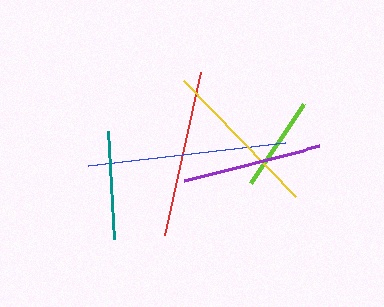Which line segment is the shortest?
The lime line is the shortest at approximately 95 pixels.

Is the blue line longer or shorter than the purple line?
The blue line is longer than the purple line.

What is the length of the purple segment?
The purple segment is approximately 140 pixels long.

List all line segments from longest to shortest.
From longest to shortest: blue, red, yellow, purple, teal, lime.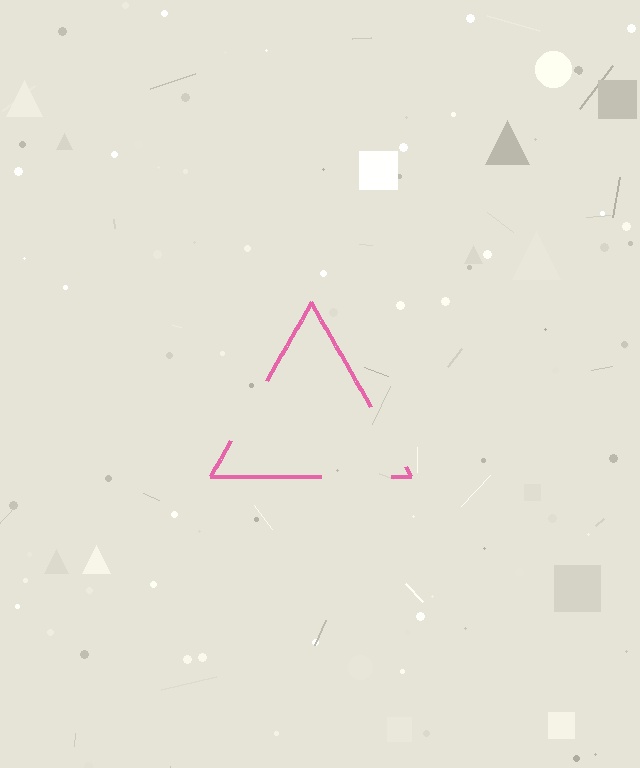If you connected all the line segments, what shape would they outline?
They would outline a triangle.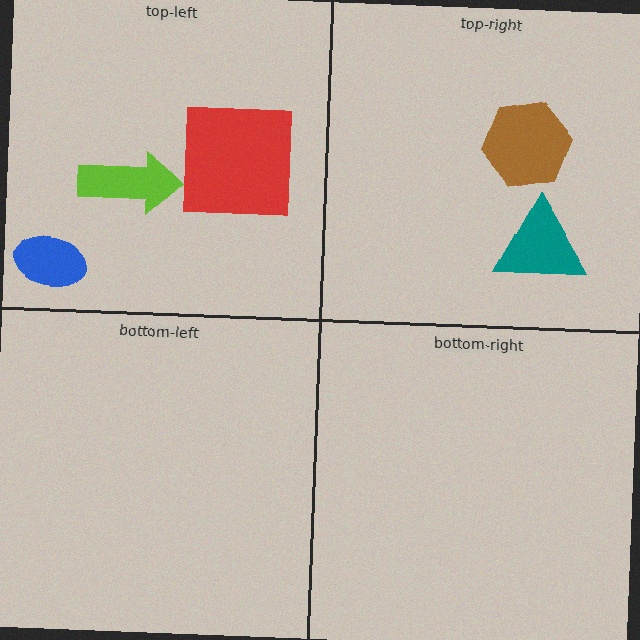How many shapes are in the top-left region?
3.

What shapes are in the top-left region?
The lime arrow, the blue ellipse, the red square.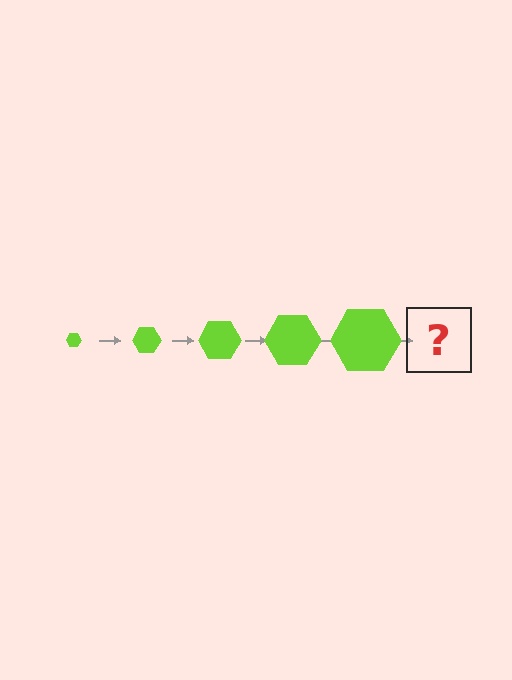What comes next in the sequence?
The next element should be a lime hexagon, larger than the previous one.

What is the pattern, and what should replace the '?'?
The pattern is that the hexagon gets progressively larger each step. The '?' should be a lime hexagon, larger than the previous one.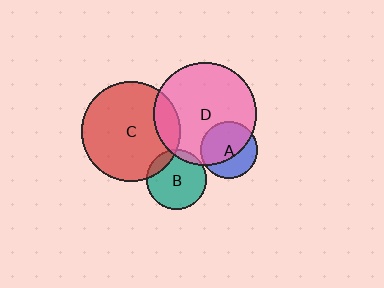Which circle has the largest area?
Circle D (pink).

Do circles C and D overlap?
Yes.